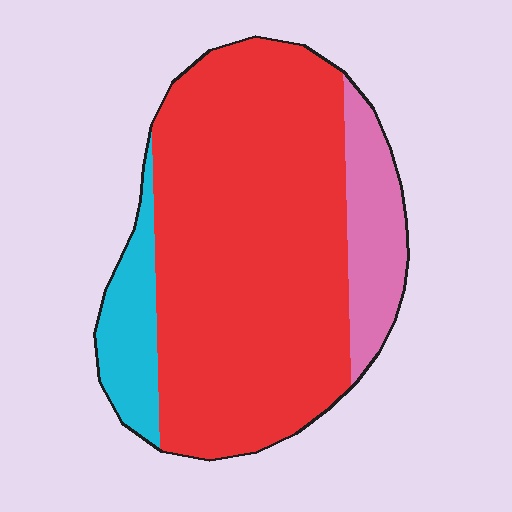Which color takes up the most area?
Red, at roughly 75%.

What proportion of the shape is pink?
Pink covers roughly 15% of the shape.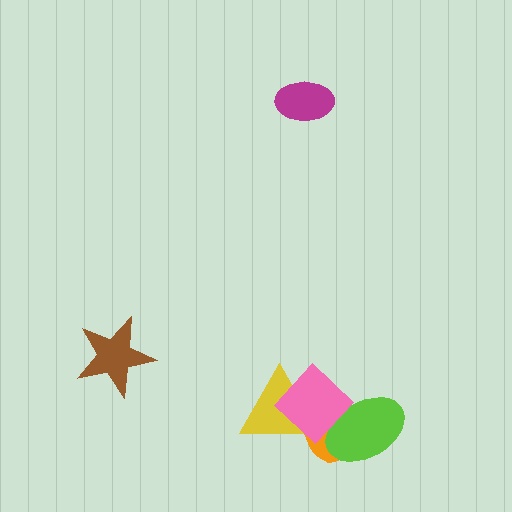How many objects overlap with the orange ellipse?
3 objects overlap with the orange ellipse.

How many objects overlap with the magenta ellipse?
0 objects overlap with the magenta ellipse.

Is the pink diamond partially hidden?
No, no other shape covers it.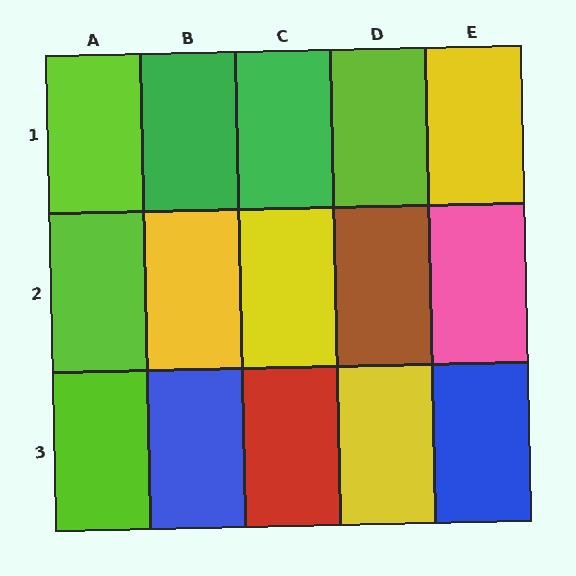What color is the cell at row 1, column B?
Green.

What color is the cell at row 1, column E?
Yellow.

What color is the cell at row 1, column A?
Lime.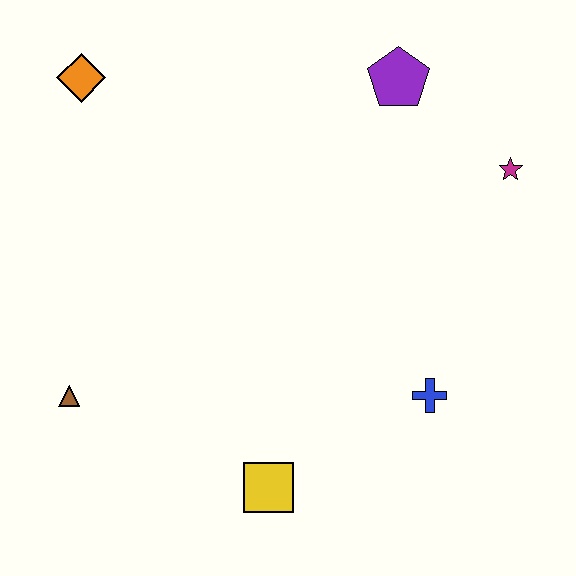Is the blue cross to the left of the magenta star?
Yes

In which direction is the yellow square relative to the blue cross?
The yellow square is to the left of the blue cross.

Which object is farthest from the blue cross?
The orange diamond is farthest from the blue cross.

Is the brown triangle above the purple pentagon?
No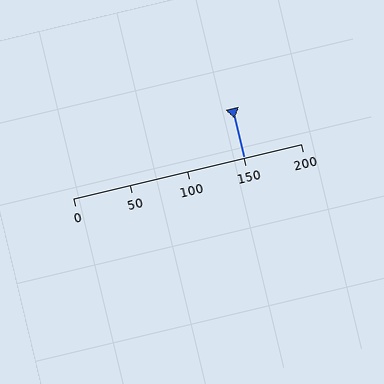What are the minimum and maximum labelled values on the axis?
The axis runs from 0 to 200.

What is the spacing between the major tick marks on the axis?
The major ticks are spaced 50 apart.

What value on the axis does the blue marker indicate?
The marker indicates approximately 150.